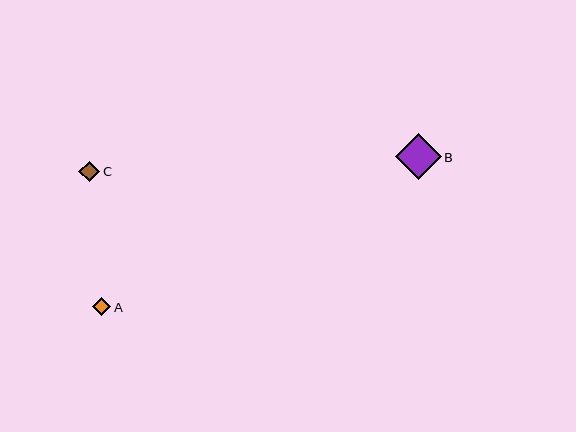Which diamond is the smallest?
Diamond A is the smallest with a size of approximately 18 pixels.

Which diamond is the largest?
Diamond B is the largest with a size of approximately 46 pixels.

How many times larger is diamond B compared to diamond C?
Diamond B is approximately 2.2 times the size of diamond C.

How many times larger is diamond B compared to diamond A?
Diamond B is approximately 2.5 times the size of diamond A.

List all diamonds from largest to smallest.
From largest to smallest: B, C, A.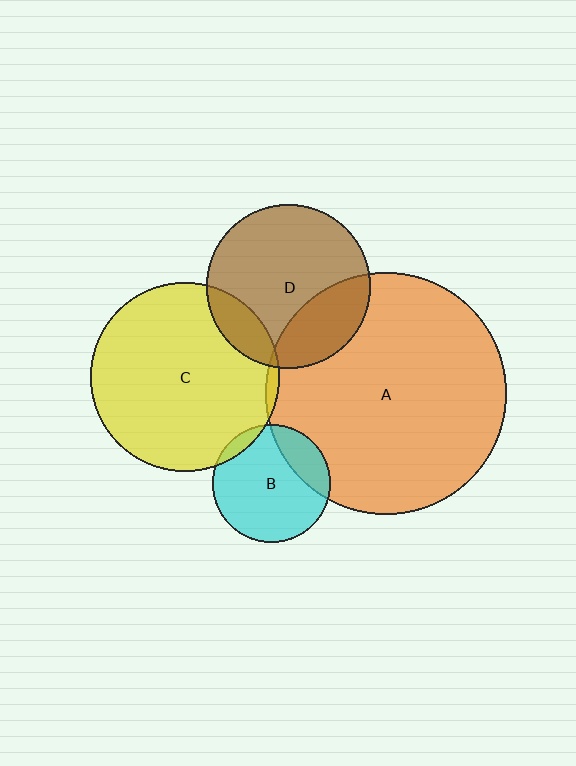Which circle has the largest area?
Circle A (orange).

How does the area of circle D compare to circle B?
Approximately 2.0 times.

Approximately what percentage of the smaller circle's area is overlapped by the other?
Approximately 25%.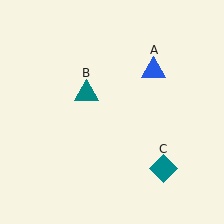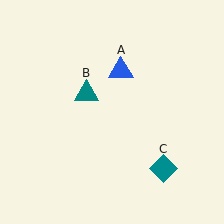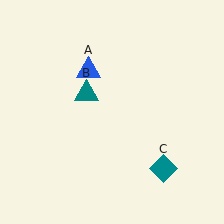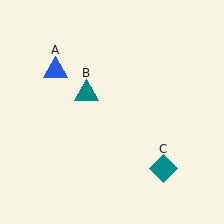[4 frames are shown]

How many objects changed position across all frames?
1 object changed position: blue triangle (object A).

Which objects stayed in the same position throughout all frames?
Teal triangle (object B) and teal diamond (object C) remained stationary.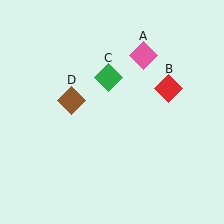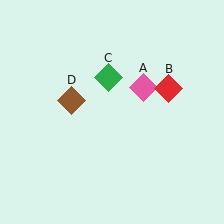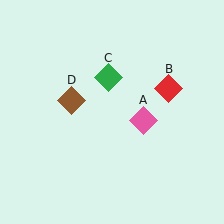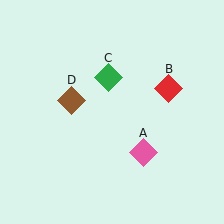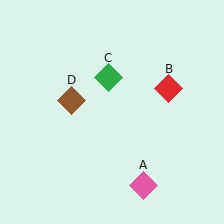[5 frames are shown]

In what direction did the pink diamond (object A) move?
The pink diamond (object A) moved down.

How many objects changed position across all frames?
1 object changed position: pink diamond (object A).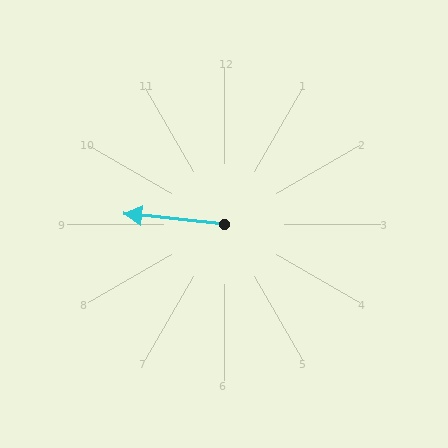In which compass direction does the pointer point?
West.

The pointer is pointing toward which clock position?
Roughly 9 o'clock.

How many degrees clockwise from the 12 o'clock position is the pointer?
Approximately 276 degrees.